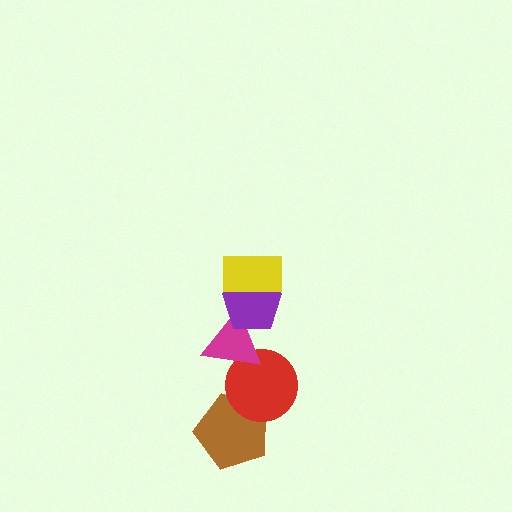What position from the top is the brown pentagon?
The brown pentagon is 5th from the top.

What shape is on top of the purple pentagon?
The yellow rectangle is on top of the purple pentagon.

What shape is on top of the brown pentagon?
The red circle is on top of the brown pentagon.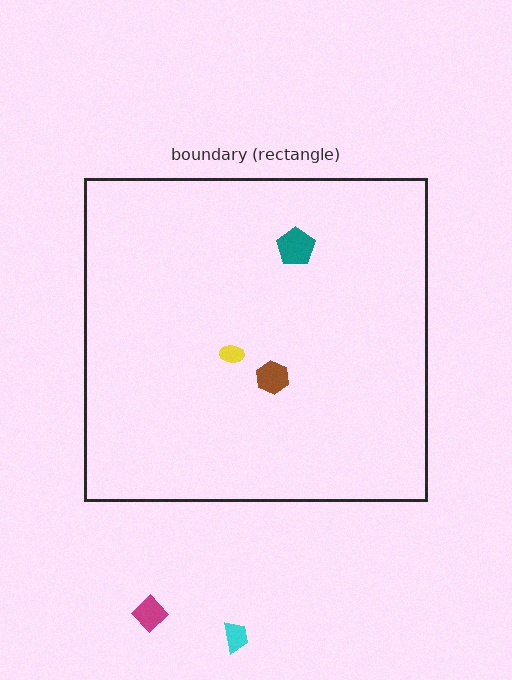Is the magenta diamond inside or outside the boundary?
Outside.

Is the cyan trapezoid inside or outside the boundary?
Outside.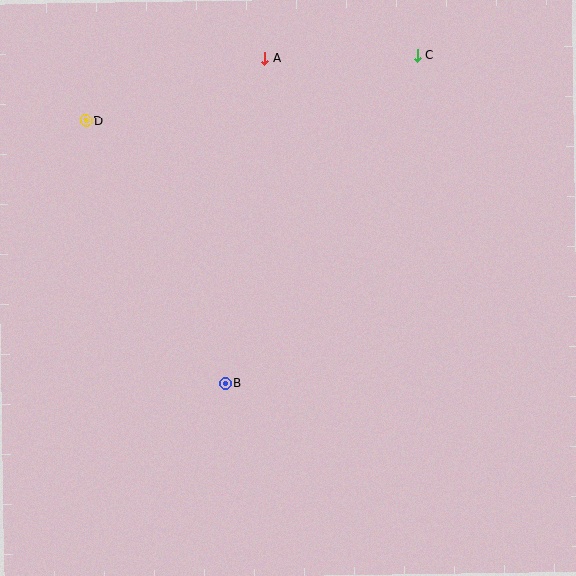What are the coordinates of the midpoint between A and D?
The midpoint between A and D is at (175, 90).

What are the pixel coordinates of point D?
Point D is at (86, 121).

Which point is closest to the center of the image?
Point B at (226, 383) is closest to the center.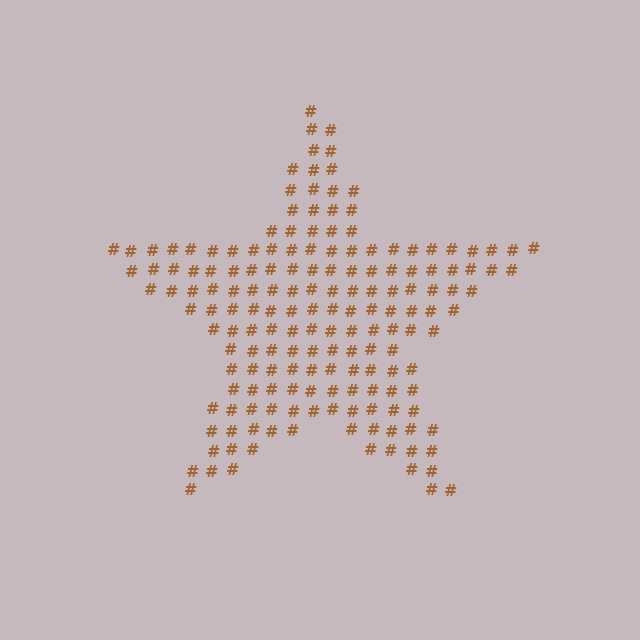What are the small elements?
The small elements are hash symbols.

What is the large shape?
The large shape is a star.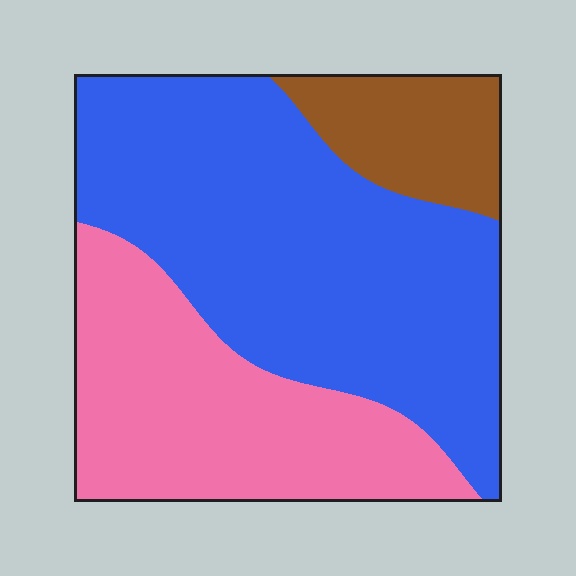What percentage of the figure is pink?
Pink covers 33% of the figure.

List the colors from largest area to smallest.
From largest to smallest: blue, pink, brown.